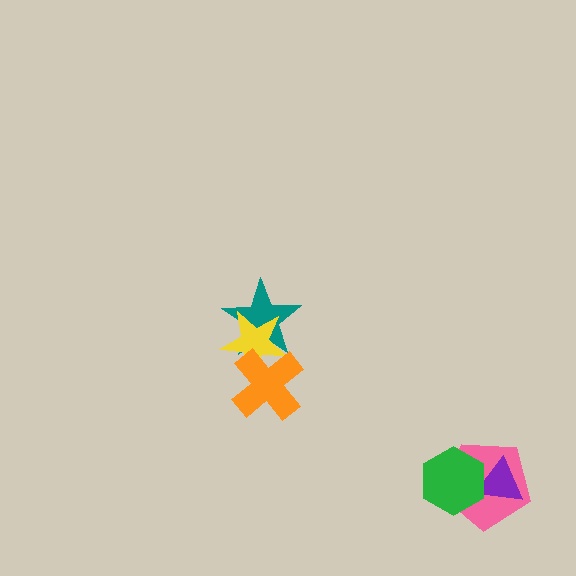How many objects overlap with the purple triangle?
2 objects overlap with the purple triangle.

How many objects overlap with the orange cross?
2 objects overlap with the orange cross.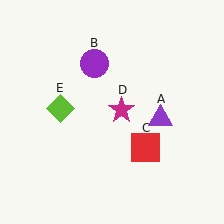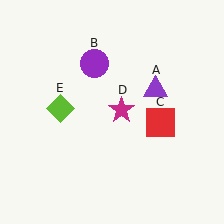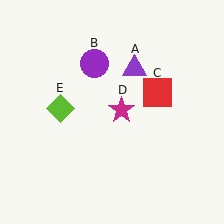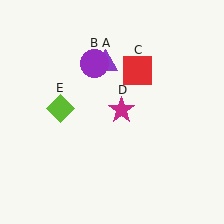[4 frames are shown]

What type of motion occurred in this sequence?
The purple triangle (object A), red square (object C) rotated counterclockwise around the center of the scene.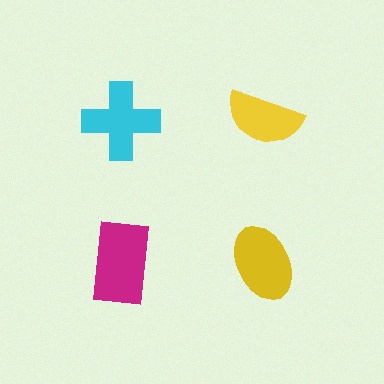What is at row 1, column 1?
A cyan cross.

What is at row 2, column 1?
A magenta rectangle.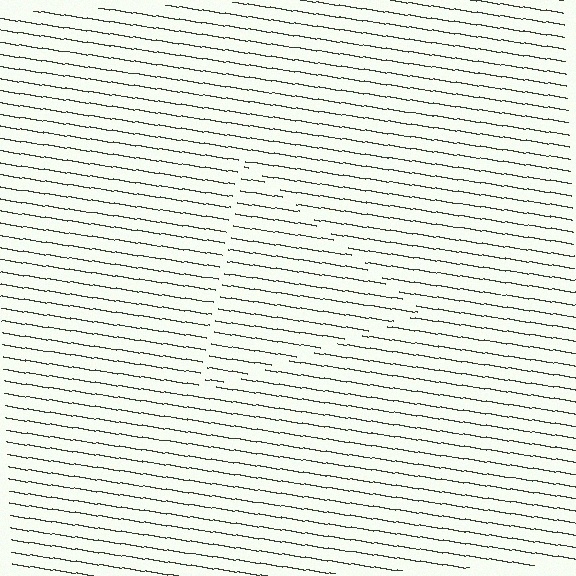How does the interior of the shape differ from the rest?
The interior of the shape contains the same grating, shifted by half a period — the contour is defined by the phase discontinuity where line-ends from the inner and outer gratings abut.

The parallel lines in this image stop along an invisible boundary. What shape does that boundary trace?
An illusory triangle. The interior of the shape contains the same grating, shifted by half a period — the contour is defined by the phase discontinuity where line-ends from the inner and outer gratings abut.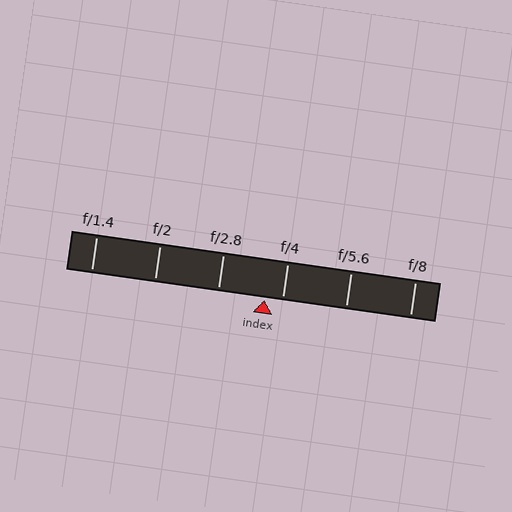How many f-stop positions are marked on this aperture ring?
There are 6 f-stop positions marked.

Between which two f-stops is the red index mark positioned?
The index mark is between f/2.8 and f/4.